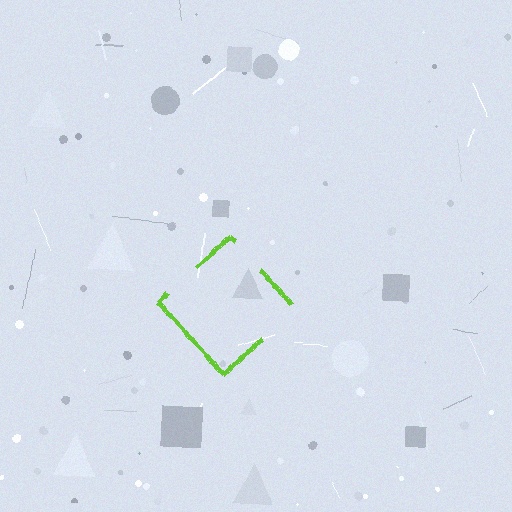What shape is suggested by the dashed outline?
The dashed outline suggests a diamond.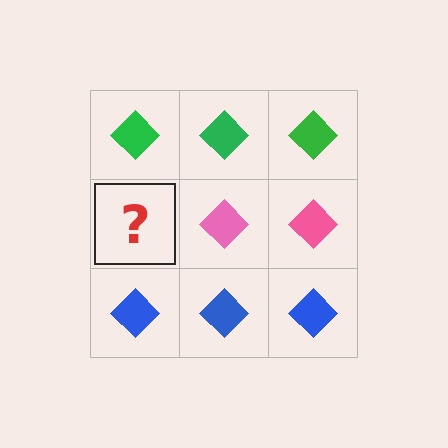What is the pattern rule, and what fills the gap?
The rule is that each row has a consistent color. The gap should be filled with a pink diamond.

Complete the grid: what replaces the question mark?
The question mark should be replaced with a pink diamond.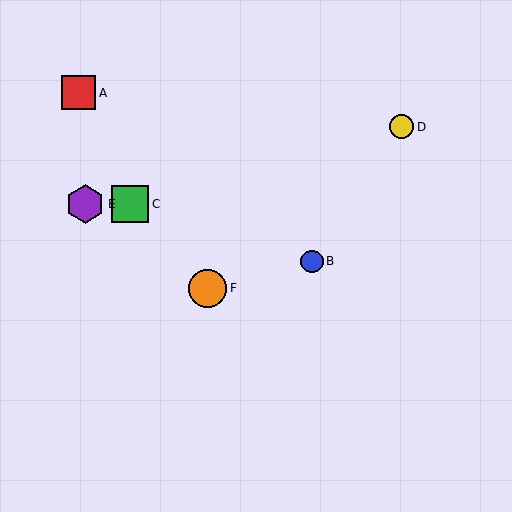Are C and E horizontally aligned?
Yes, both are at y≈204.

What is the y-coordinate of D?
Object D is at y≈127.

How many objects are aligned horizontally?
2 objects (C, E) are aligned horizontally.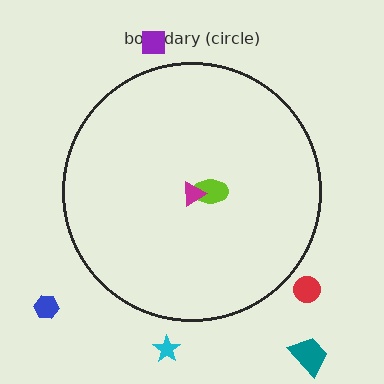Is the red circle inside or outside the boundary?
Outside.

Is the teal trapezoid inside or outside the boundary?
Outside.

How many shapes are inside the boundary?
2 inside, 5 outside.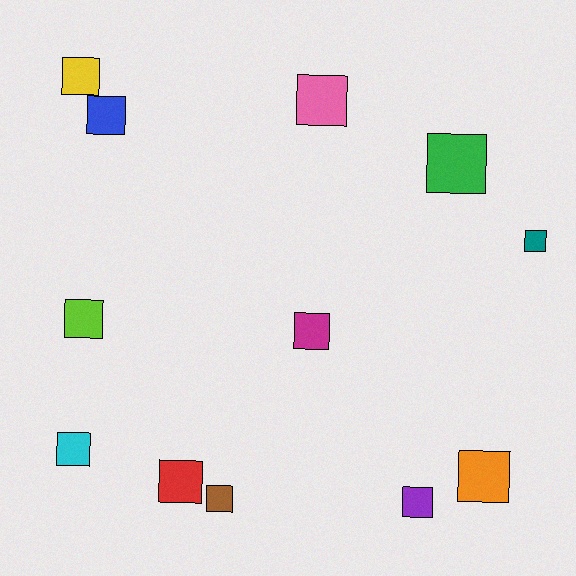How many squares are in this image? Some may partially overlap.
There are 12 squares.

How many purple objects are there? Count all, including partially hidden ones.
There is 1 purple object.